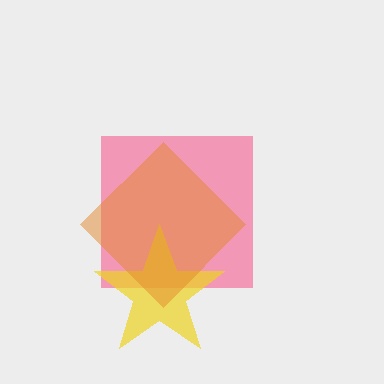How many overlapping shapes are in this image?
There are 3 overlapping shapes in the image.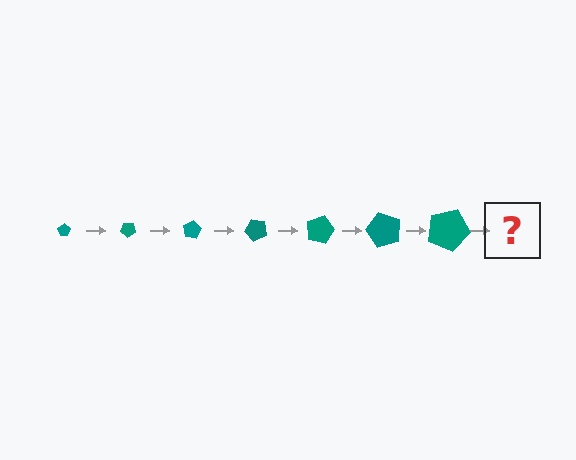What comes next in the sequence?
The next element should be a pentagon, larger than the previous one and rotated 280 degrees from the start.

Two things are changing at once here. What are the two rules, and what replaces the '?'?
The two rules are that the pentagon grows larger each step and it rotates 40 degrees each step. The '?' should be a pentagon, larger than the previous one and rotated 280 degrees from the start.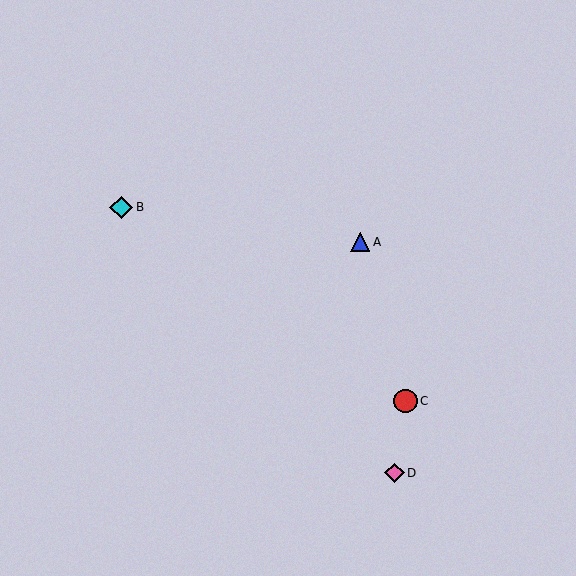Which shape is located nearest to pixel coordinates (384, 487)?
The pink diamond (labeled D) at (394, 473) is nearest to that location.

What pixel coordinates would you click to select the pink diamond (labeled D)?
Click at (394, 473) to select the pink diamond D.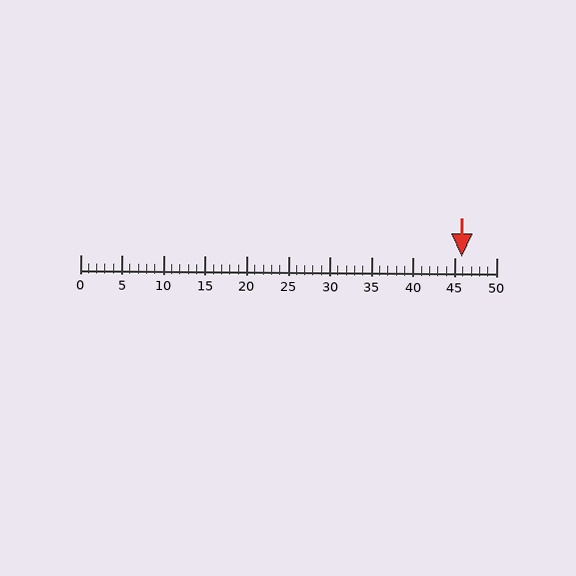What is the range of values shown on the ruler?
The ruler shows values from 0 to 50.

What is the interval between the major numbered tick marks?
The major tick marks are spaced 5 units apart.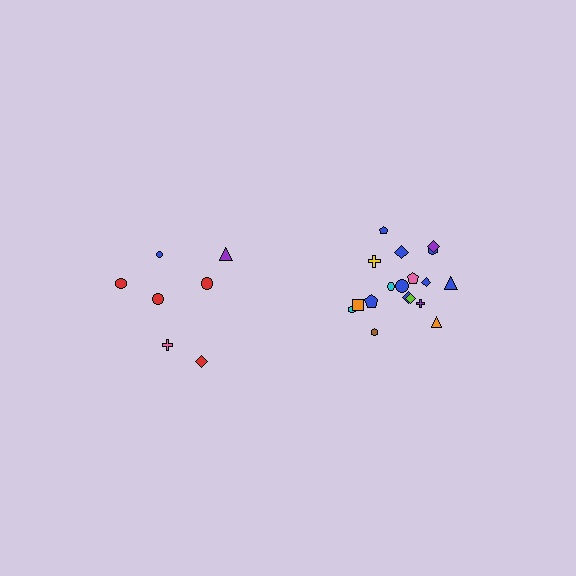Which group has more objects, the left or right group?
The right group.